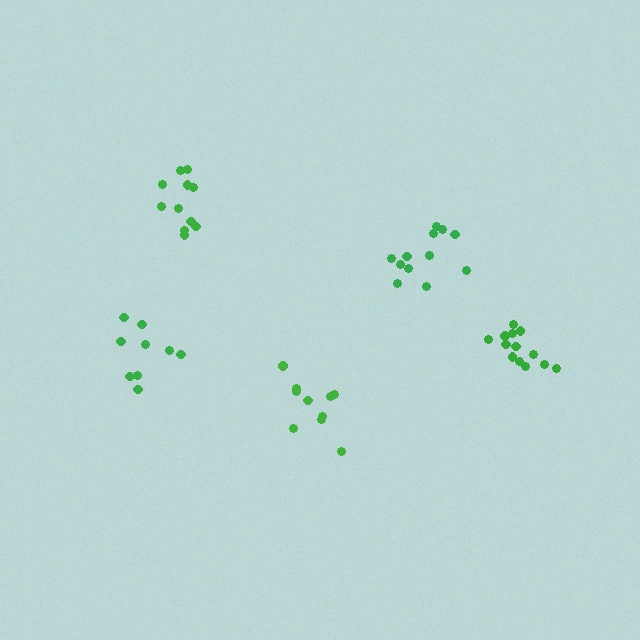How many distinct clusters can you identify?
There are 5 distinct clusters.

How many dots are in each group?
Group 1: 12 dots, Group 2: 11 dots, Group 3: 9 dots, Group 4: 13 dots, Group 5: 10 dots (55 total).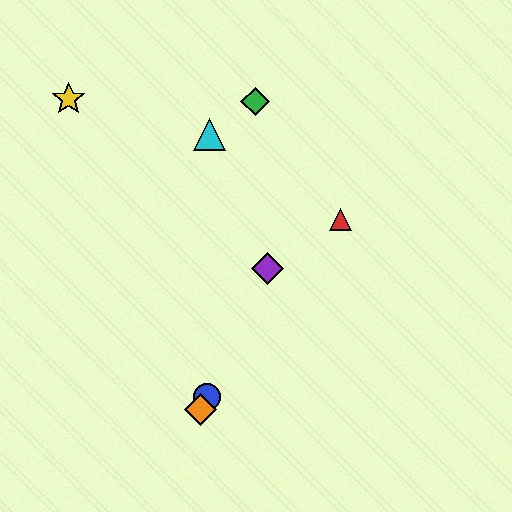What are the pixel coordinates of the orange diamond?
The orange diamond is at (201, 410).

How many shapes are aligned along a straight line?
3 shapes (the blue circle, the purple diamond, the orange diamond) are aligned along a straight line.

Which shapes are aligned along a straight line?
The blue circle, the purple diamond, the orange diamond are aligned along a straight line.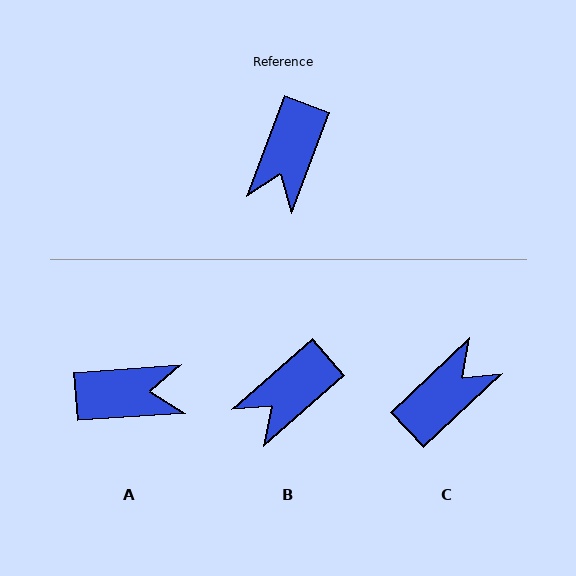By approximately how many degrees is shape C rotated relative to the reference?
Approximately 154 degrees counter-clockwise.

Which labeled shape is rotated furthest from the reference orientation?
C, about 154 degrees away.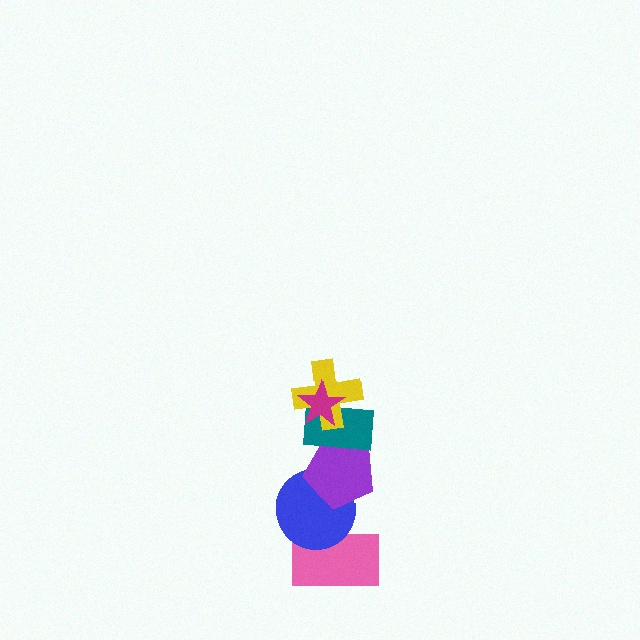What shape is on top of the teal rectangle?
The yellow cross is on top of the teal rectangle.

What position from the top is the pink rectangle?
The pink rectangle is 6th from the top.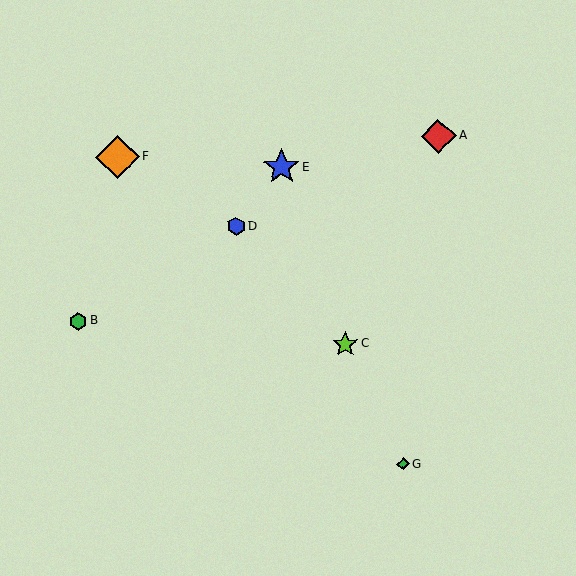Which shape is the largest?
The orange diamond (labeled F) is the largest.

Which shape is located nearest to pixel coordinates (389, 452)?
The green diamond (labeled G) at (403, 464) is nearest to that location.